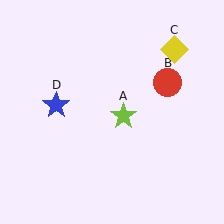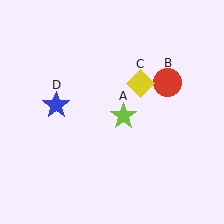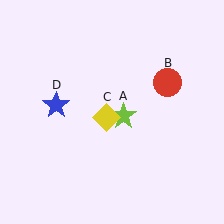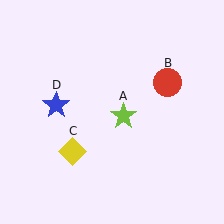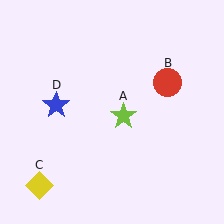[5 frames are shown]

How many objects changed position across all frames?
1 object changed position: yellow diamond (object C).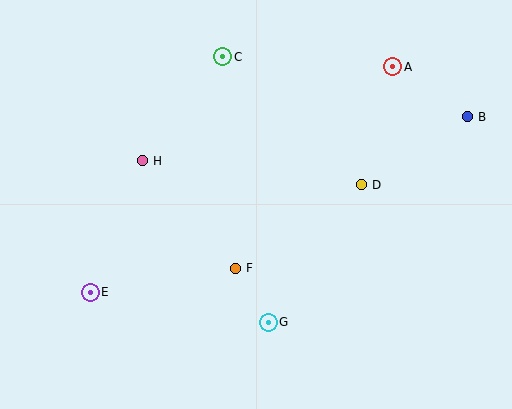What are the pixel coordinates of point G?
Point G is at (268, 322).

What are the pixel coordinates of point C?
Point C is at (223, 57).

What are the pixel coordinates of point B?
Point B is at (467, 117).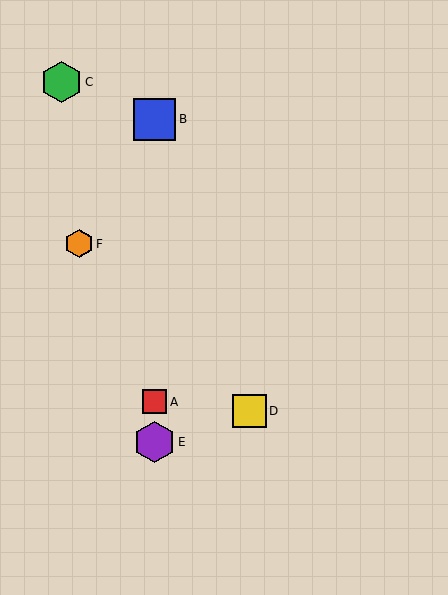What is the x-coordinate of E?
Object E is at x≈154.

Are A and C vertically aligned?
No, A is at x≈154 and C is at x≈62.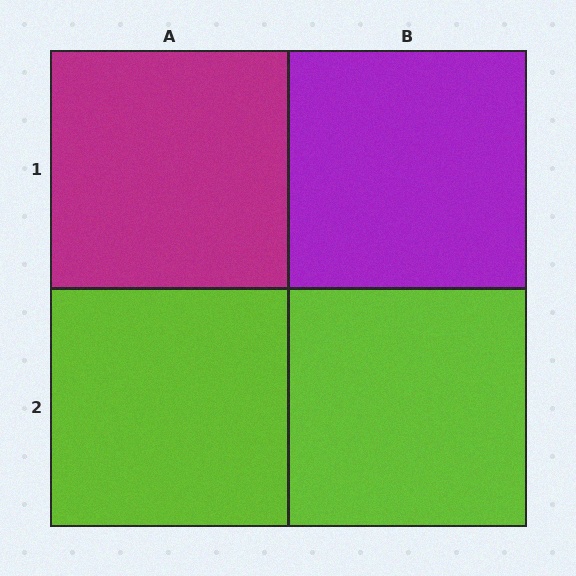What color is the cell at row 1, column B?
Purple.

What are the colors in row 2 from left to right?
Lime, lime.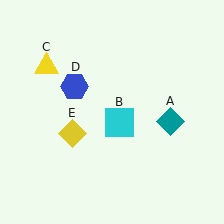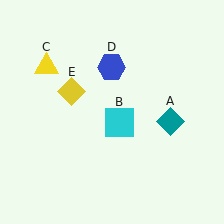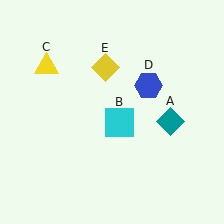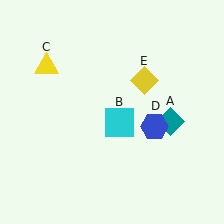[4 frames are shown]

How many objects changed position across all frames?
2 objects changed position: blue hexagon (object D), yellow diamond (object E).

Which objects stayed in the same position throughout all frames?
Teal diamond (object A) and cyan square (object B) and yellow triangle (object C) remained stationary.